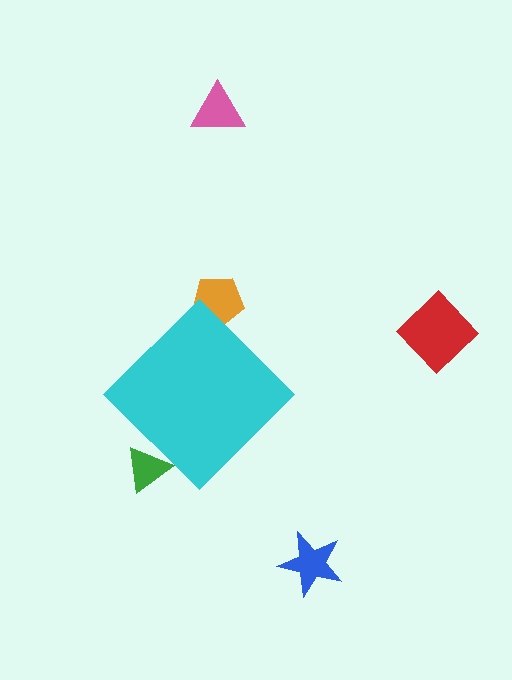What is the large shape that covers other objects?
A cyan diamond.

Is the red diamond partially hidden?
No, the red diamond is fully visible.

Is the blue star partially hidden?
No, the blue star is fully visible.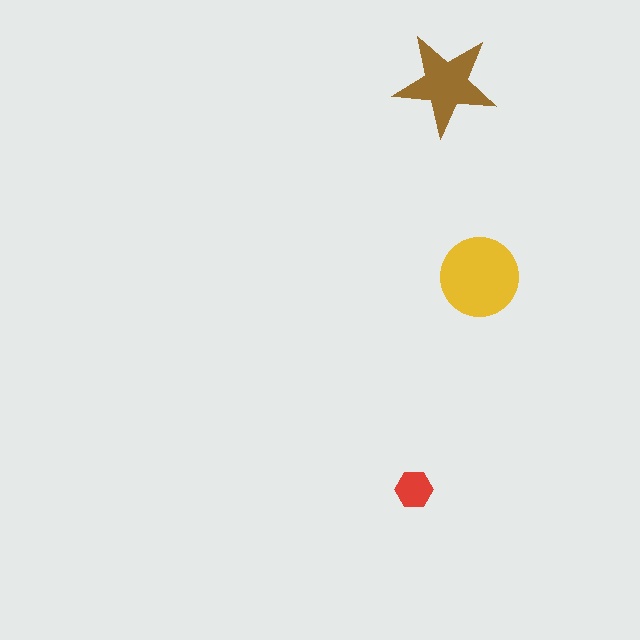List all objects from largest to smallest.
The yellow circle, the brown star, the red hexagon.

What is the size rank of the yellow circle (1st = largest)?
1st.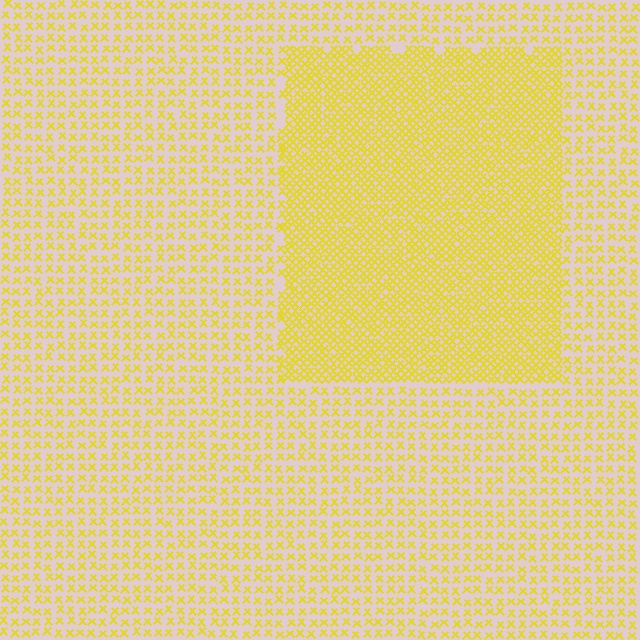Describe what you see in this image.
The image contains small yellow elements arranged at two different densities. A rectangle-shaped region is visible where the elements are more densely packed than the surrounding area.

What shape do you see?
I see a rectangle.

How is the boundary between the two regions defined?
The boundary is defined by a change in element density (approximately 2.2x ratio). All elements are the same color, size, and shape.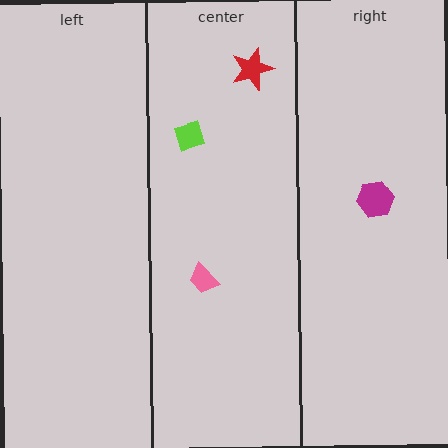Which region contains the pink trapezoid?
The center region.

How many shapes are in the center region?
3.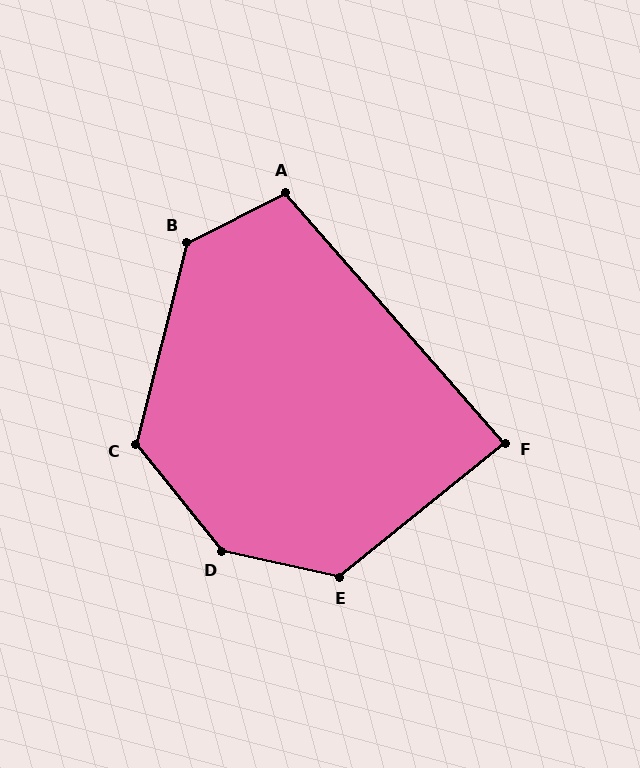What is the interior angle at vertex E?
Approximately 129 degrees (obtuse).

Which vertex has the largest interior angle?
D, at approximately 141 degrees.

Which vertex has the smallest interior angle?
F, at approximately 88 degrees.